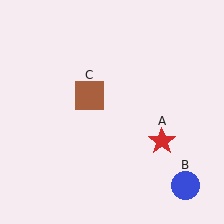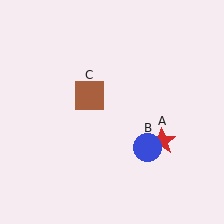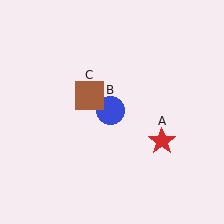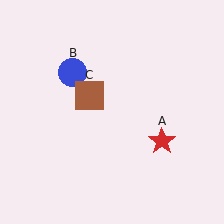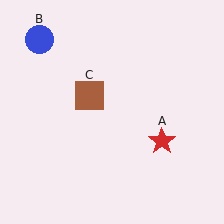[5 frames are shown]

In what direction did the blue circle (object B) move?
The blue circle (object B) moved up and to the left.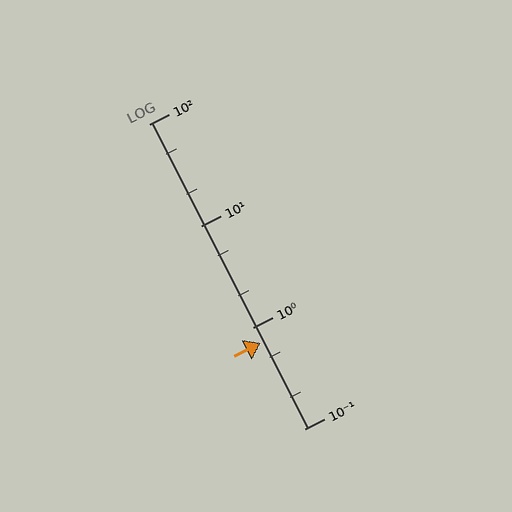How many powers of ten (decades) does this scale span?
The scale spans 3 decades, from 0.1 to 100.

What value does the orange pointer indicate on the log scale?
The pointer indicates approximately 0.7.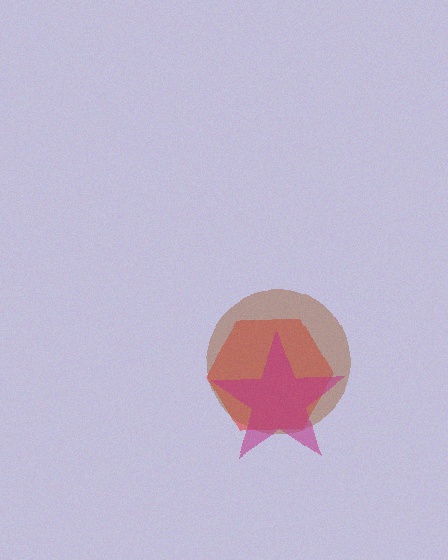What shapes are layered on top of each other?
The layered shapes are: a red hexagon, a brown circle, a magenta star.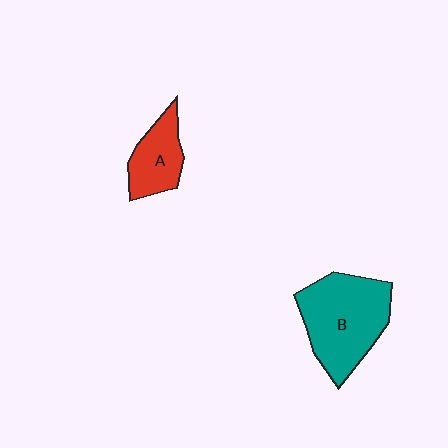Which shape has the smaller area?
Shape A (red).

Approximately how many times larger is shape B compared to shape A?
Approximately 2.0 times.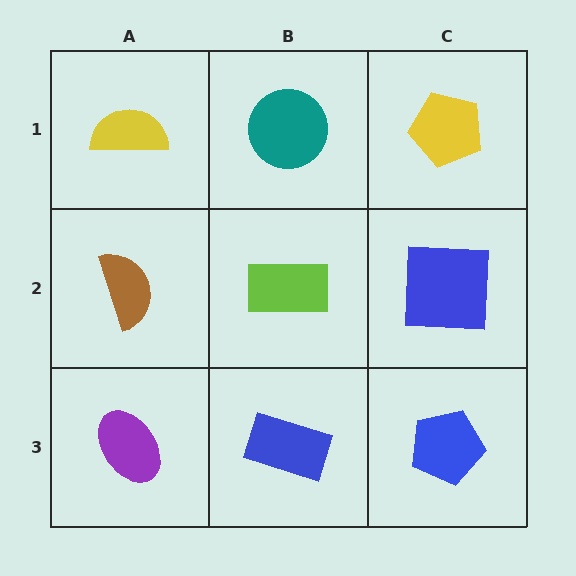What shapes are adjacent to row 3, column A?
A brown semicircle (row 2, column A), a blue rectangle (row 3, column B).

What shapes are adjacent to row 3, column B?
A lime rectangle (row 2, column B), a purple ellipse (row 3, column A), a blue pentagon (row 3, column C).